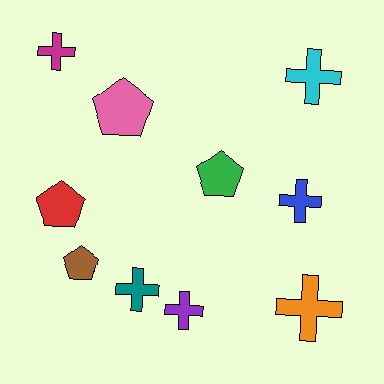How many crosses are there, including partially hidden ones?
There are 6 crosses.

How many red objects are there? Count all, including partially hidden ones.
There is 1 red object.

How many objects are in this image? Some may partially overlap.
There are 10 objects.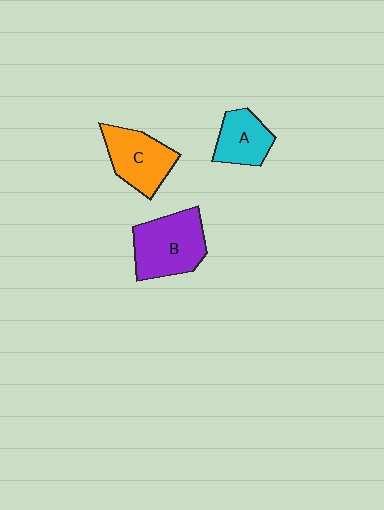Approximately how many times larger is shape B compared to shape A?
Approximately 1.6 times.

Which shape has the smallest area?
Shape A (cyan).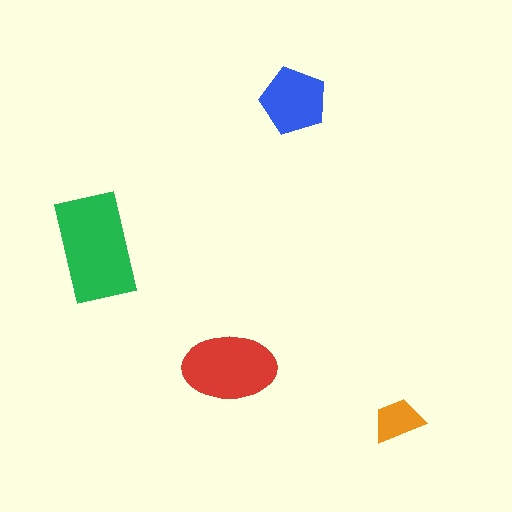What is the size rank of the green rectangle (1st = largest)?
1st.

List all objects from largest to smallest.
The green rectangle, the red ellipse, the blue pentagon, the orange trapezoid.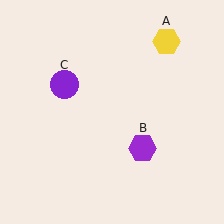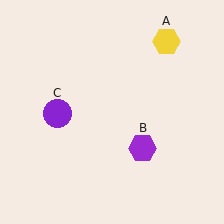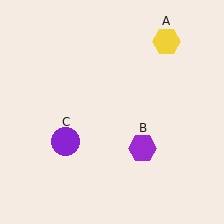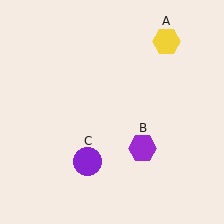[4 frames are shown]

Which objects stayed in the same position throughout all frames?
Yellow hexagon (object A) and purple hexagon (object B) remained stationary.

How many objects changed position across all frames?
1 object changed position: purple circle (object C).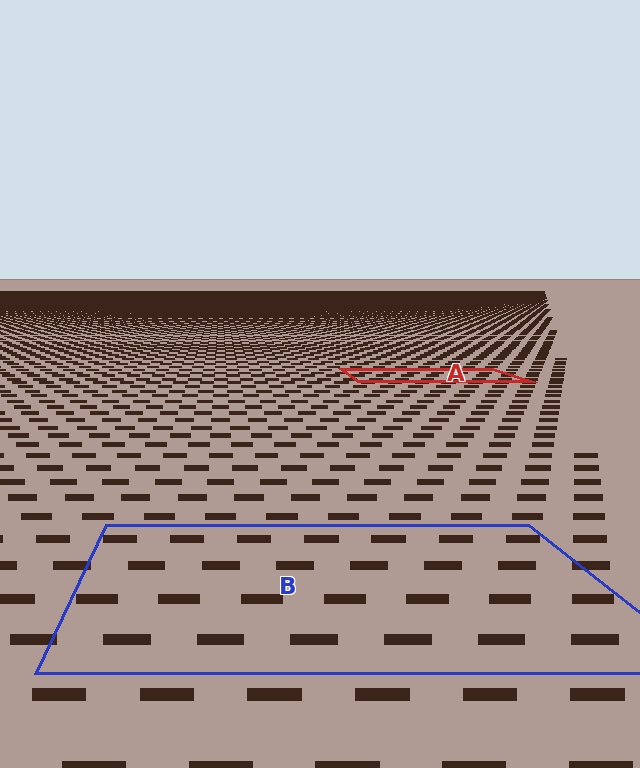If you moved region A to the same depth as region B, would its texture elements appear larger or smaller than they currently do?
They would appear larger. At a closer depth, the same texture elements are projected at a bigger on-screen size.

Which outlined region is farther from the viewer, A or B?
Region A is farther from the viewer — the texture elements inside it appear smaller and more densely packed.